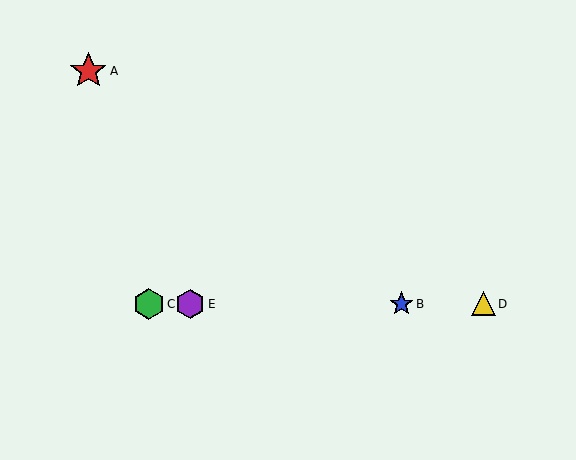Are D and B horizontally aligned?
Yes, both are at y≈304.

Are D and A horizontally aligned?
No, D is at y≈304 and A is at y≈71.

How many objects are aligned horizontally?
4 objects (B, C, D, E) are aligned horizontally.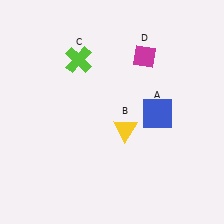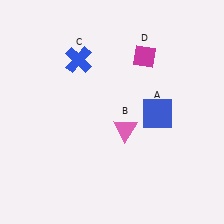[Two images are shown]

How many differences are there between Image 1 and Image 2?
There are 2 differences between the two images.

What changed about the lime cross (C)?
In Image 1, C is lime. In Image 2, it changed to blue.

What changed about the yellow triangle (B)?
In Image 1, B is yellow. In Image 2, it changed to pink.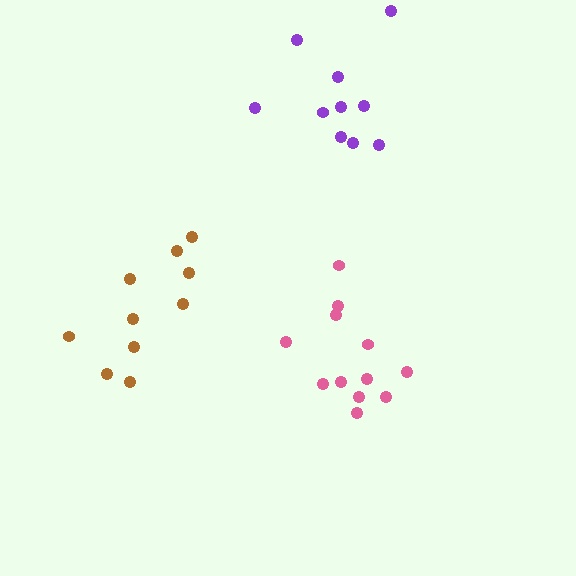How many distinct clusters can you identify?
There are 3 distinct clusters.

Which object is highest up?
The purple cluster is topmost.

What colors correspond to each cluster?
The clusters are colored: purple, brown, pink.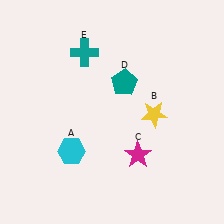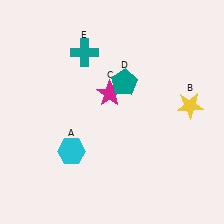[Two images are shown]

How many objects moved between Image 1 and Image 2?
2 objects moved between the two images.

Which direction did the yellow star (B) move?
The yellow star (B) moved right.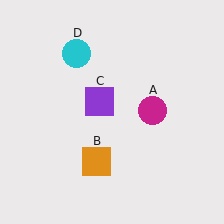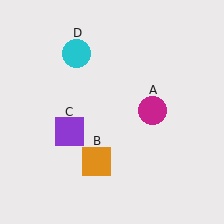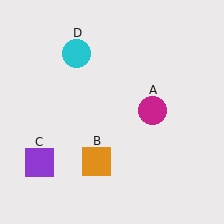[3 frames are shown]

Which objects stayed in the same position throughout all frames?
Magenta circle (object A) and orange square (object B) and cyan circle (object D) remained stationary.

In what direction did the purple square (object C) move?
The purple square (object C) moved down and to the left.